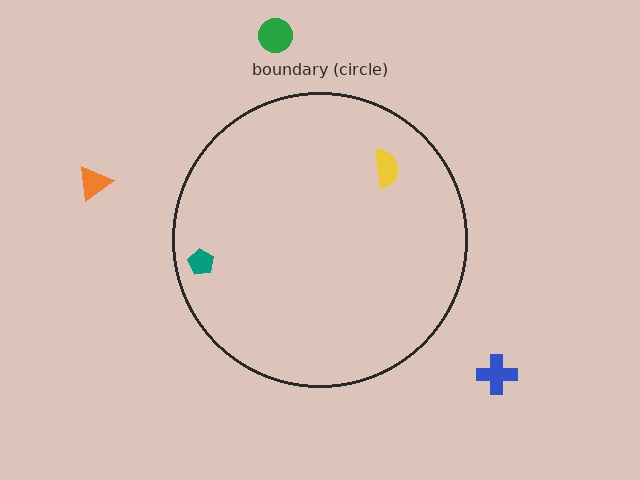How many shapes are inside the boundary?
2 inside, 3 outside.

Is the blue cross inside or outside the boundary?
Outside.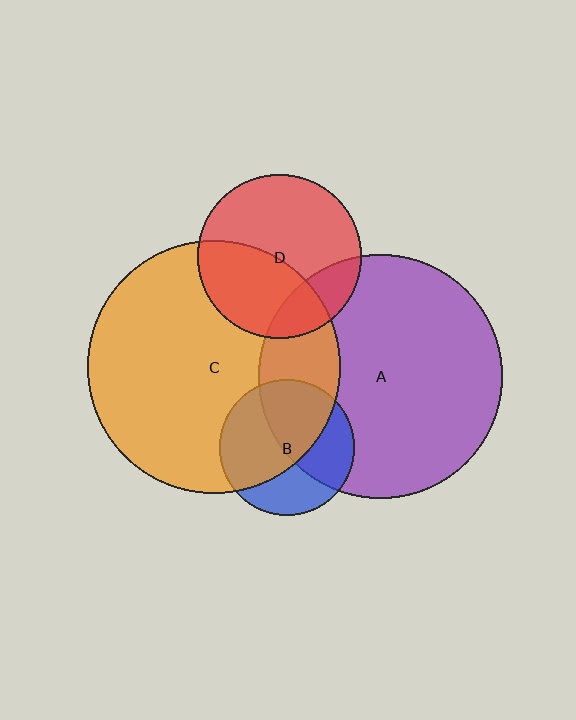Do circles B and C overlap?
Yes.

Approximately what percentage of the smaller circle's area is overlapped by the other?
Approximately 60%.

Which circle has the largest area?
Circle C (orange).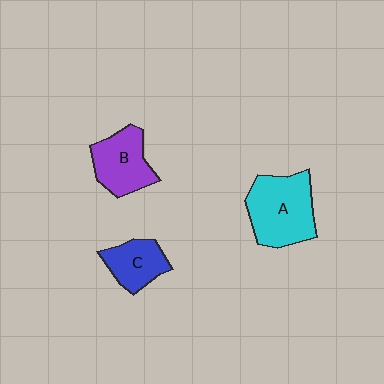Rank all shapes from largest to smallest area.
From largest to smallest: A (cyan), B (purple), C (blue).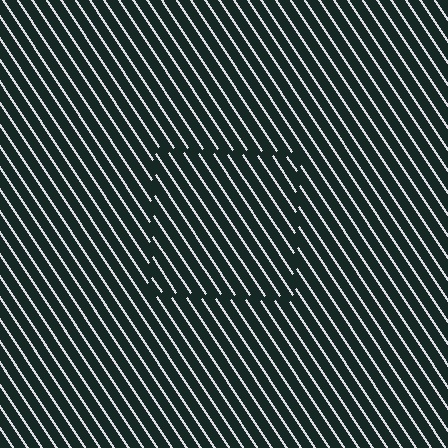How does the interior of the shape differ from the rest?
The interior of the shape contains the same grating, shifted by half a period — the contour is defined by the phase discontinuity where line-ends from the inner and outer gratings abut.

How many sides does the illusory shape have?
4 sides — the line-ends trace a square.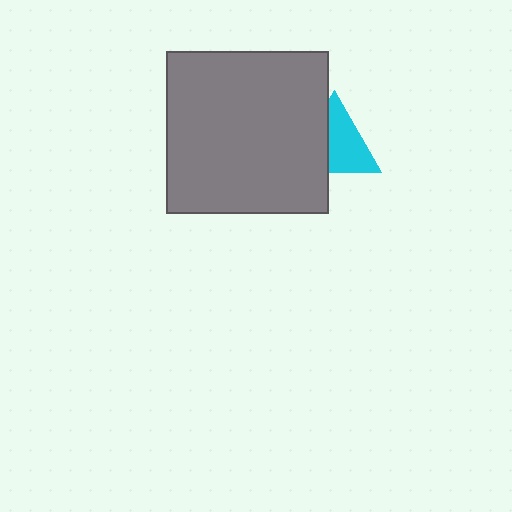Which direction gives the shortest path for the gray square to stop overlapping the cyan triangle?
Moving left gives the shortest separation.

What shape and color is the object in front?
The object in front is a gray square.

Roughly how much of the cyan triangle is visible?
About half of it is visible (roughly 59%).